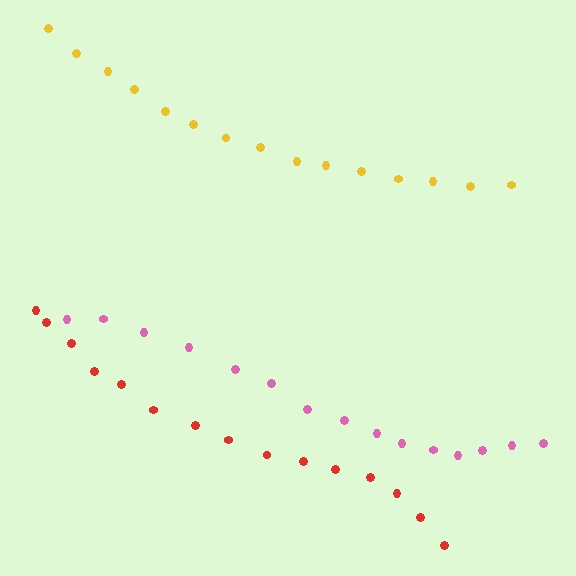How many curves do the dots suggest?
There are 3 distinct paths.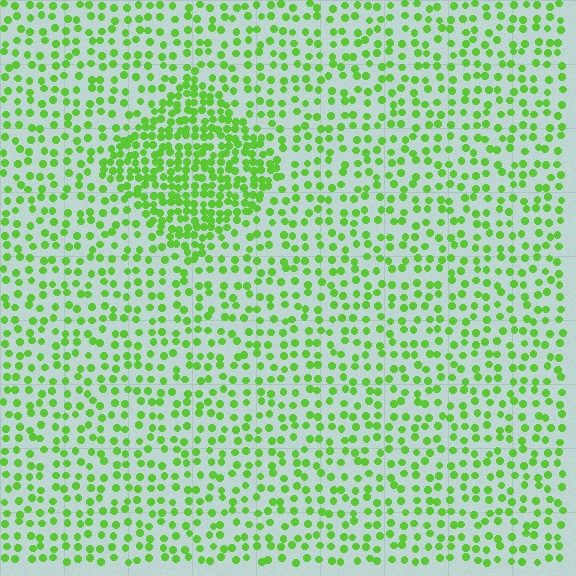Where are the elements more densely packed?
The elements are more densely packed inside the diamond boundary.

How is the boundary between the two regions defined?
The boundary is defined by a change in element density (approximately 2.1x ratio). All elements are the same color, size, and shape.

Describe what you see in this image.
The image contains small lime elements arranged at two different densities. A diamond-shaped region is visible where the elements are more densely packed than the surrounding area.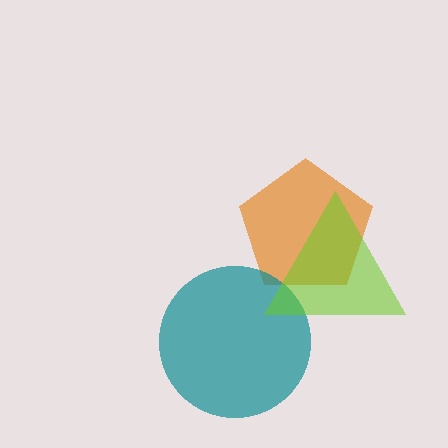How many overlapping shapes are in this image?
There are 3 overlapping shapes in the image.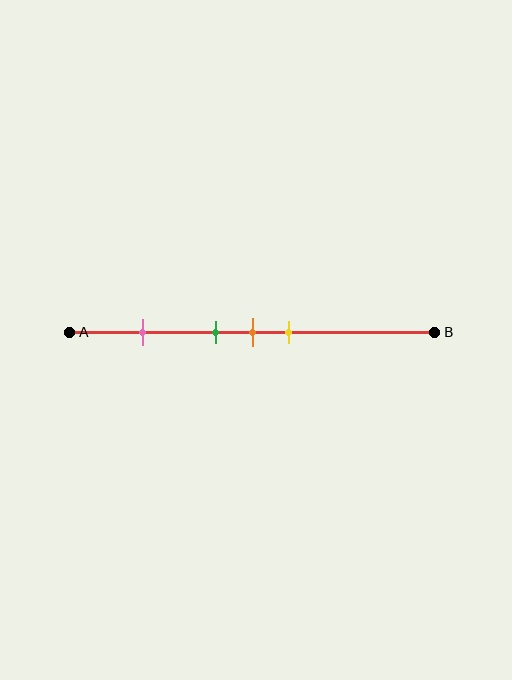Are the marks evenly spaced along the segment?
No, the marks are not evenly spaced.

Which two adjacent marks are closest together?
The green and orange marks are the closest adjacent pair.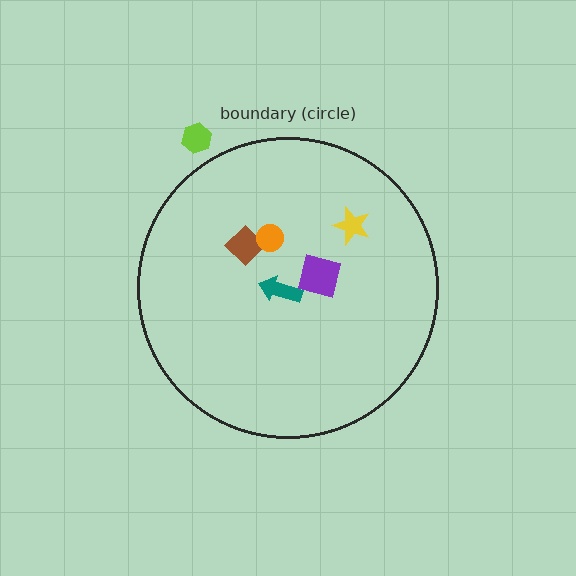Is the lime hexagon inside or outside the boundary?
Outside.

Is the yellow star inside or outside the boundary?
Inside.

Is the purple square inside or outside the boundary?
Inside.